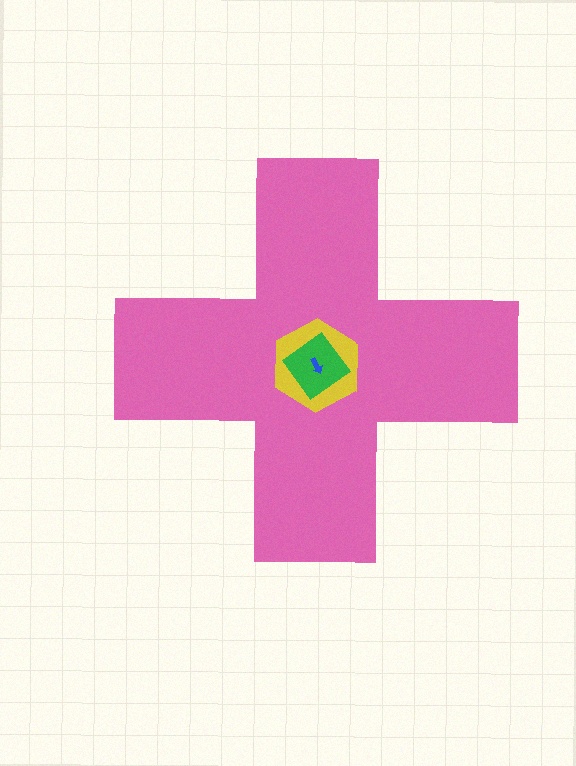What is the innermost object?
The blue arrow.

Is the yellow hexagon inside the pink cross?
Yes.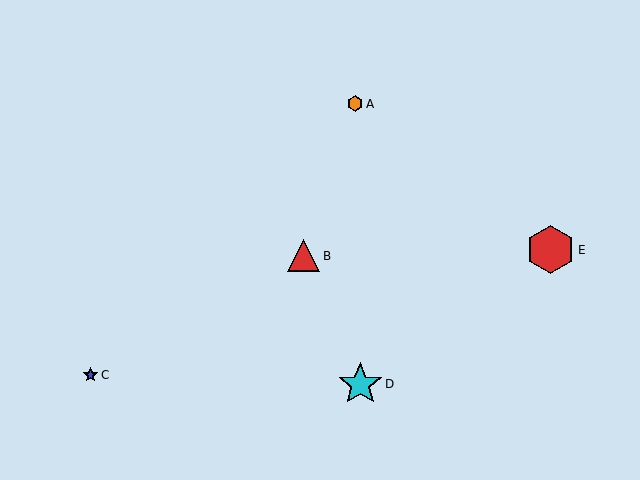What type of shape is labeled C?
Shape C is a blue star.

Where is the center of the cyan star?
The center of the cyan star is at (360, 384).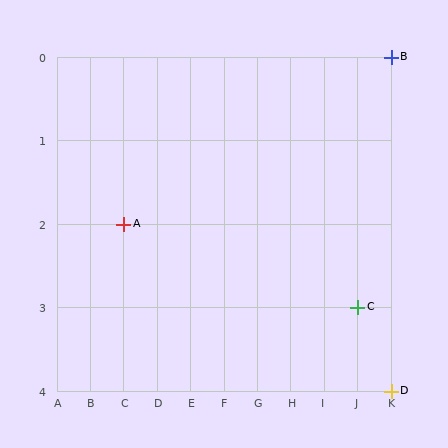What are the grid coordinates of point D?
Point D is at grid coordinates (K, 4).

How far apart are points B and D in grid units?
Points B and D are 4 rows apart.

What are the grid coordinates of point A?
Point A is at grid coordinates (C, 2).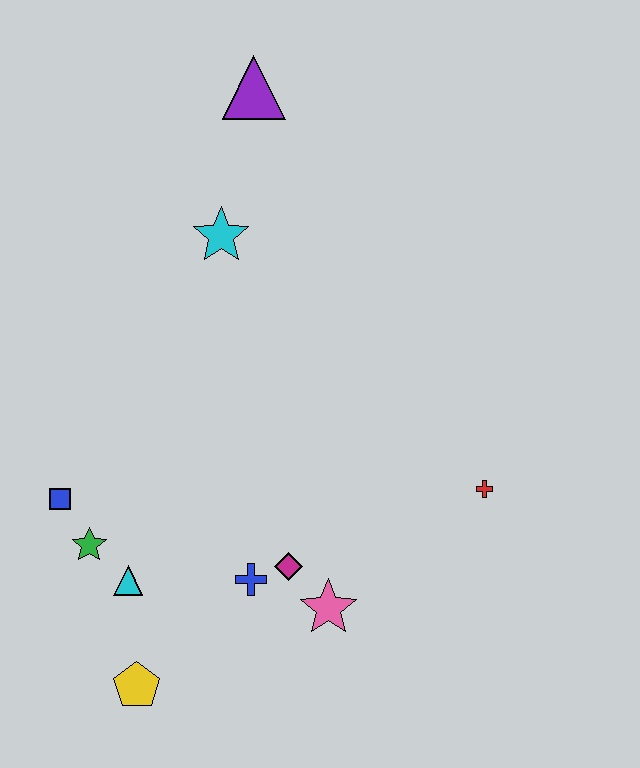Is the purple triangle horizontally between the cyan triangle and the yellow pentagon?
No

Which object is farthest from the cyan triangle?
The purple triangle is farthest from the cyan triangle.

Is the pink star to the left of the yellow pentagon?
No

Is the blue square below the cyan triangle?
No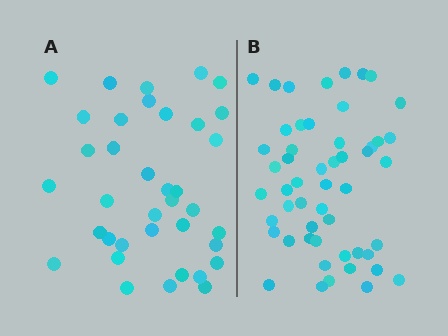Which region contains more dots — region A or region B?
Region B (the right region) has more dots.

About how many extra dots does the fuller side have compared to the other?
Region B has approximately 15 more dots than region A.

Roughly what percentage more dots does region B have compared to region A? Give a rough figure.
About 40% more.